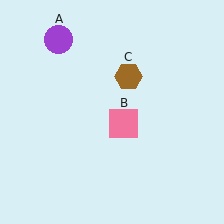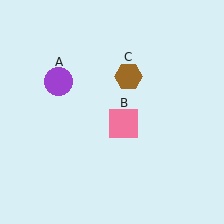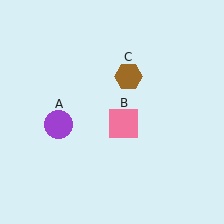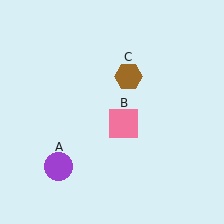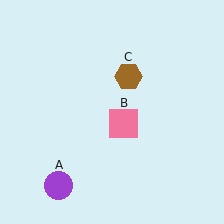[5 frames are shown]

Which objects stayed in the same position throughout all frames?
Pink square (object B) and brown hexagon (object C) remained stationary.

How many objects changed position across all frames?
1 object changed position: purple circle (object A).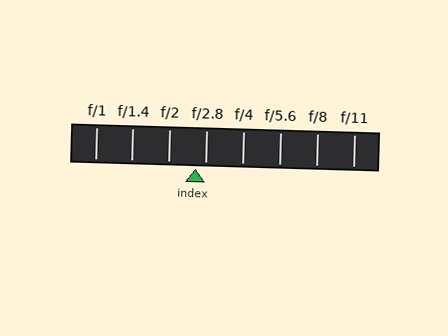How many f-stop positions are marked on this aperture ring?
There are 8 f-stop positions marked.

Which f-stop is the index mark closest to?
The index mark is closest to f/2.8.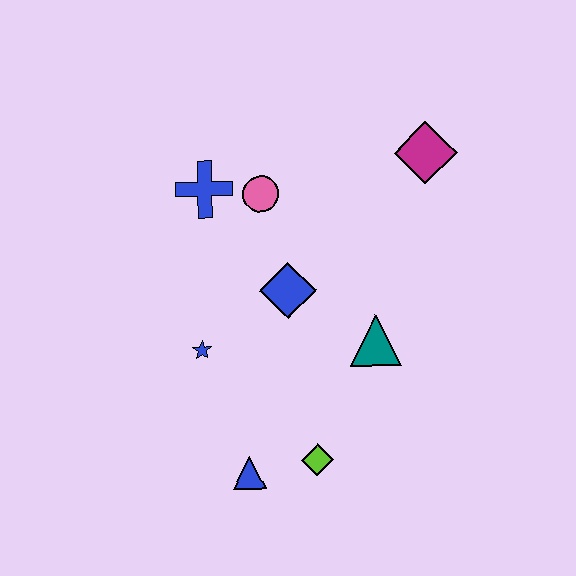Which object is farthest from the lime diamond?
The magenta diamond is farthest from the lime diamond.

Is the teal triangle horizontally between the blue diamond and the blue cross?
No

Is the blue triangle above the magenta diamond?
No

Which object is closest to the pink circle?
The blue cross is closest to the pink circle.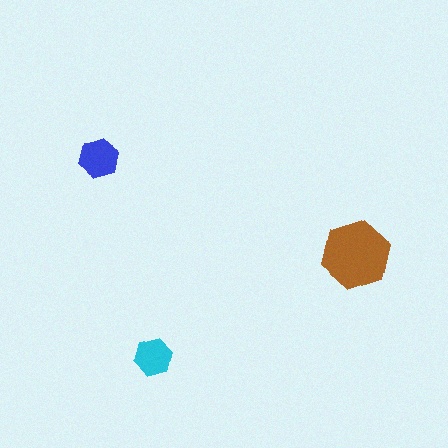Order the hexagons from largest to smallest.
the brown one, the blue one, the cyan one.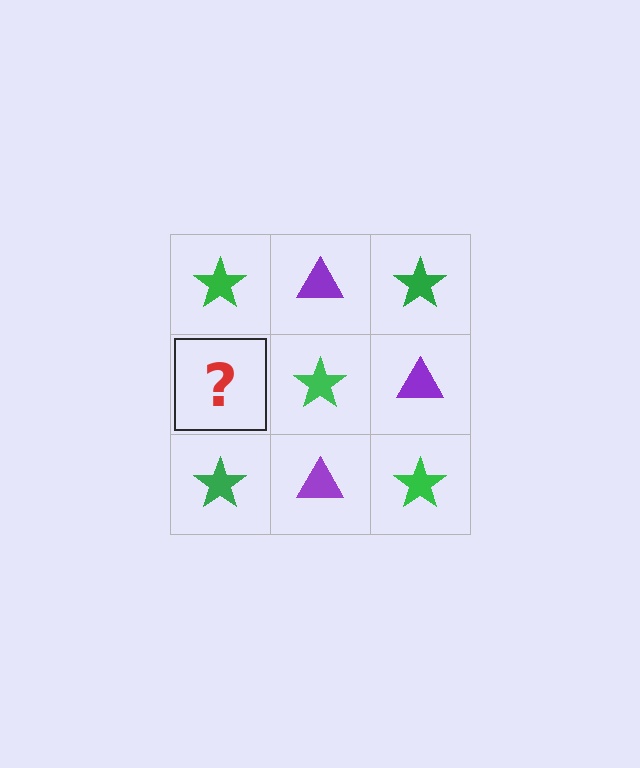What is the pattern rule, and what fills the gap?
The rule is that it alternates green star and purple triangle in a checkerboard pattern. The gap should be filled with a purple triangle.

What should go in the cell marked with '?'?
The missing cell should contain a purple triangle.